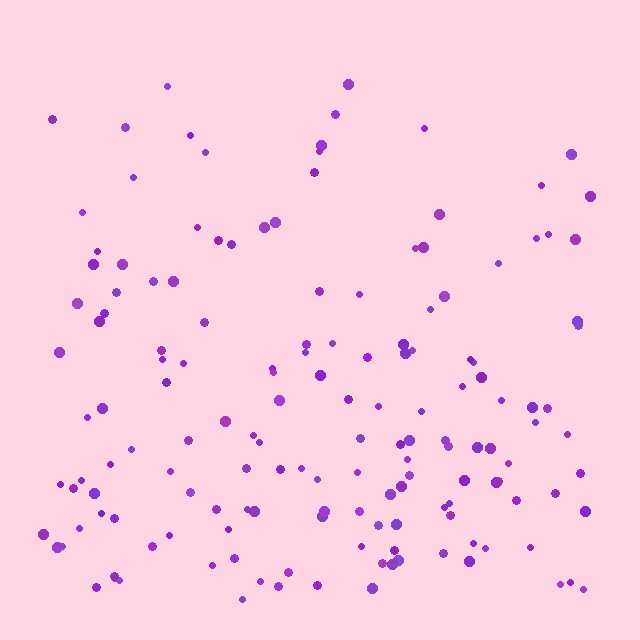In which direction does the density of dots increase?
From top to bottom, with the bottom side densest.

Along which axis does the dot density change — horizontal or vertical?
Vertical.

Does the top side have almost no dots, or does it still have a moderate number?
Still a moderate number, just noticeably fewer than the bottom.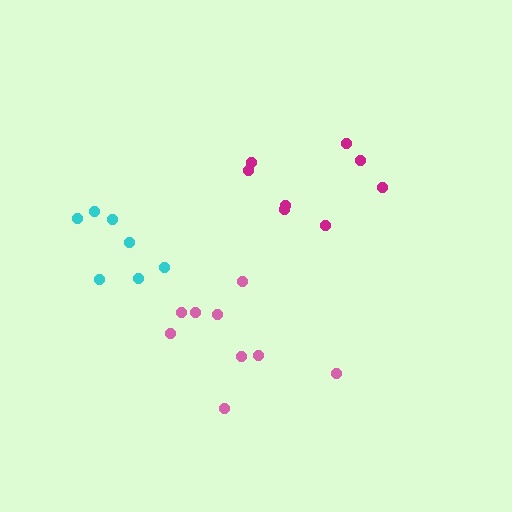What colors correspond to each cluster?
The clusters are colored: pink, magenta, cyan.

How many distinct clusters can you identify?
There are 3 distinct clusters.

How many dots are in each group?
Group 1: 9 dots, Group 2: 8 dots, Group 3: 7 dots (24 total).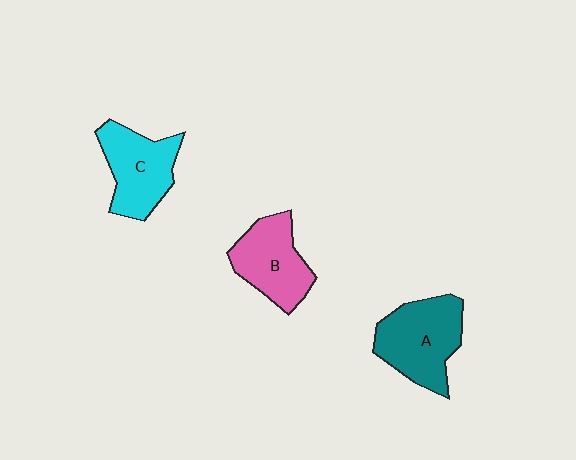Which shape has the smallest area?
Shape B (pink).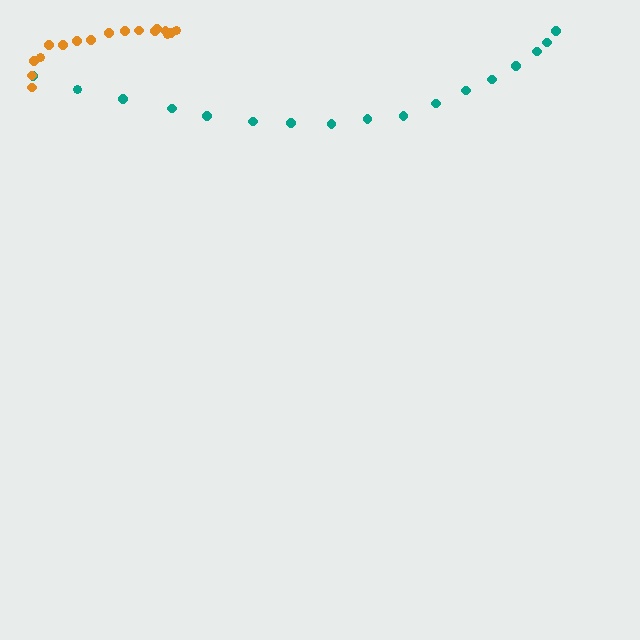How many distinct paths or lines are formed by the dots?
There are 2 distinct paths.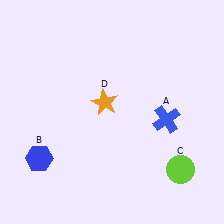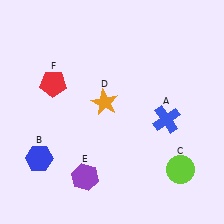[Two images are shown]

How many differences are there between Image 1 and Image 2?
There are 2 differences between the two images.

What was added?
A purple hexagon (E), a red pentagon (F) were added in Image 2.